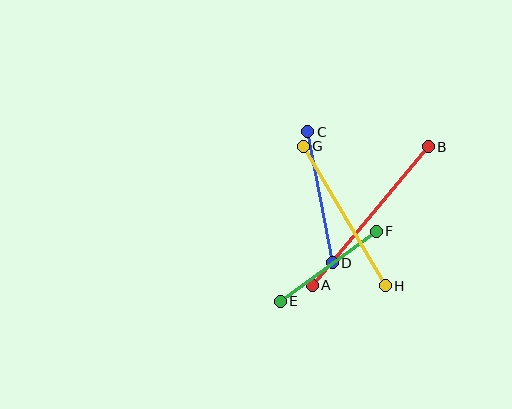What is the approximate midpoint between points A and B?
The midpoint is at approximately (370, 216) pixels.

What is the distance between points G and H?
The distance is approximately 162 pixels.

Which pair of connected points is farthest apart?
Points A and B are farthest apart.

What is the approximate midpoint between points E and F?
The midpoint is at approximately (328, 266) pixels.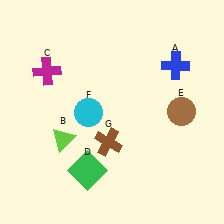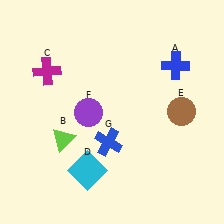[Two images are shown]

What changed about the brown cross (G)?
In Image 1, G is brown. In Image 2, it changed to blue.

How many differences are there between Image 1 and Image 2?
There are 3 differences between the two images.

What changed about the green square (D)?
In Image 1, D is green. In Image 2, it changed to cyan.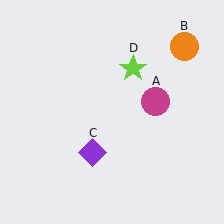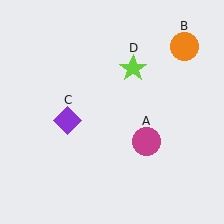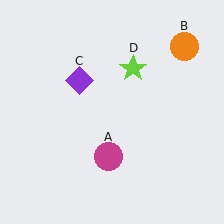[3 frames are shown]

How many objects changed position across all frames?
2 objects changed position: magenta circle (object A), purple diamond (object C).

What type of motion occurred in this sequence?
The magenta circle (object A), purple diamond (object C) rotated clockwise around the center of the scene.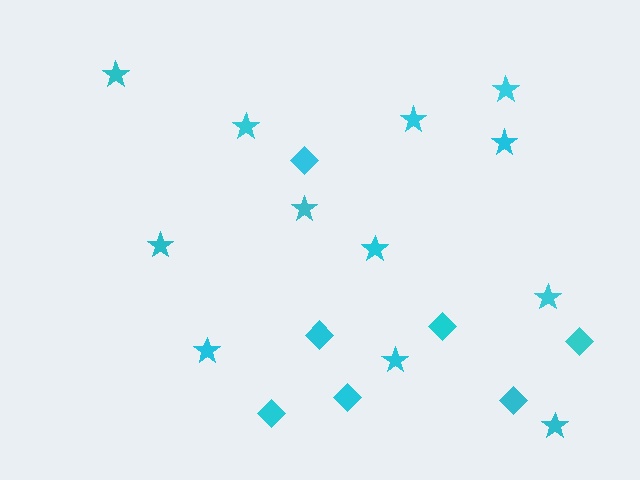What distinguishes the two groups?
There are 2 groups: one group of stars (12) and one group of diamonds (7).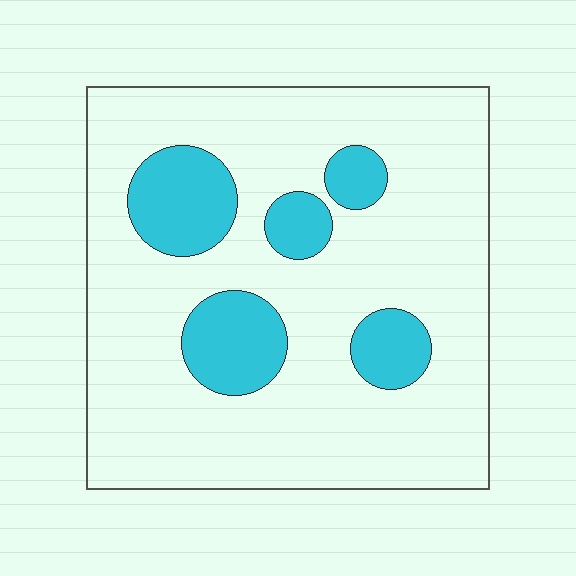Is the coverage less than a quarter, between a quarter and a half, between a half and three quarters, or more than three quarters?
Less than a quarter.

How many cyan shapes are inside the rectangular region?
5.